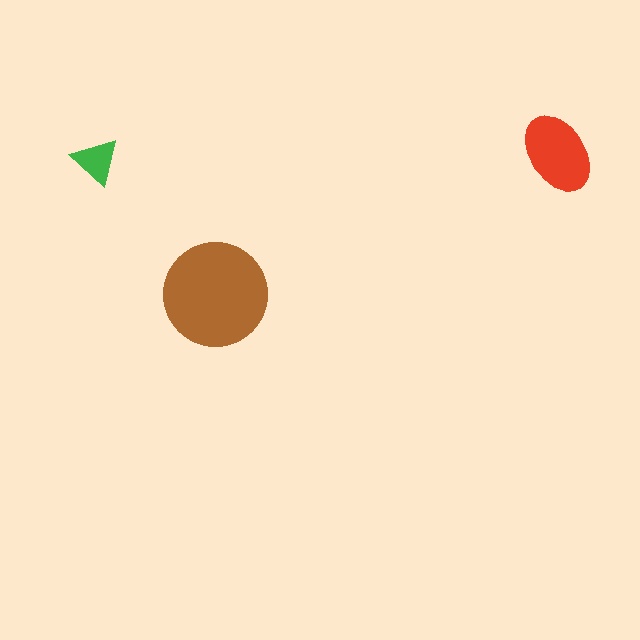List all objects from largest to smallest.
The brown circle, the red ellipse, the green triangle.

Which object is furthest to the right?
The red ellipse is rightmost.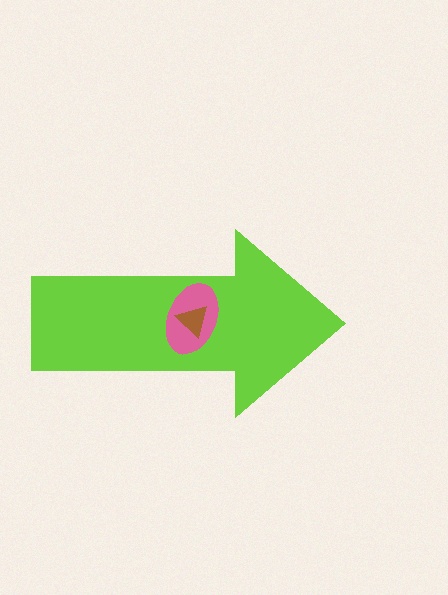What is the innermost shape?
The brown triangle.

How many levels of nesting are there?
3.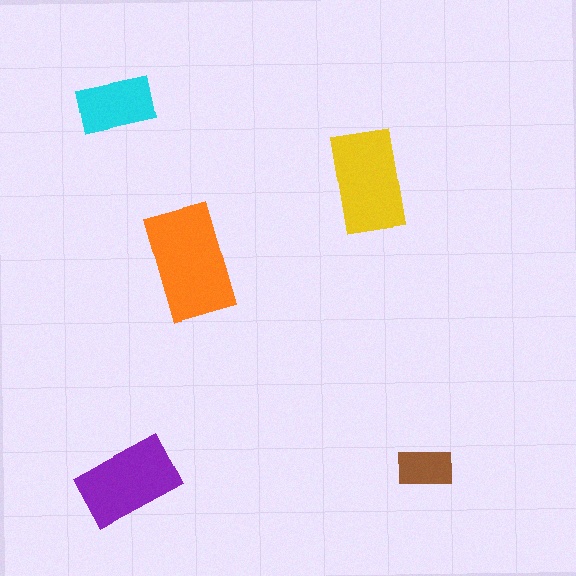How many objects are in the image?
There are 5 objects in the image.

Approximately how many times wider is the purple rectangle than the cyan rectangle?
About 1.5 times wider.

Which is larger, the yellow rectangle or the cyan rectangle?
The yellow one.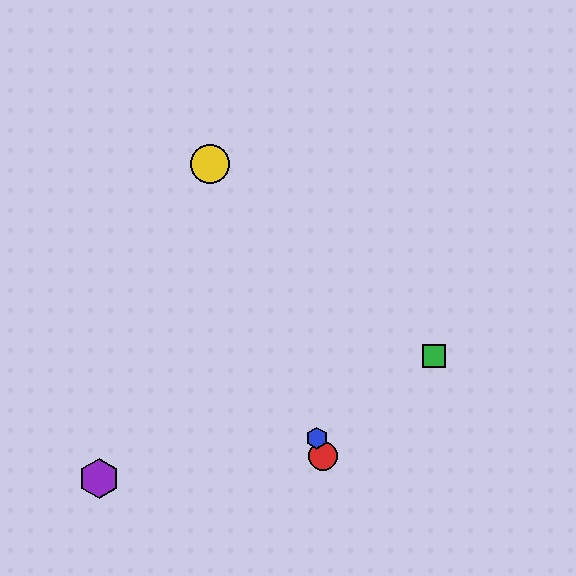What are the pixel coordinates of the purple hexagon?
The purple hexagon is at (99, 478).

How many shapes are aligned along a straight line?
3 shapes (the red circle, the blue hexagon, the yellow circle) are aligned along a straight line.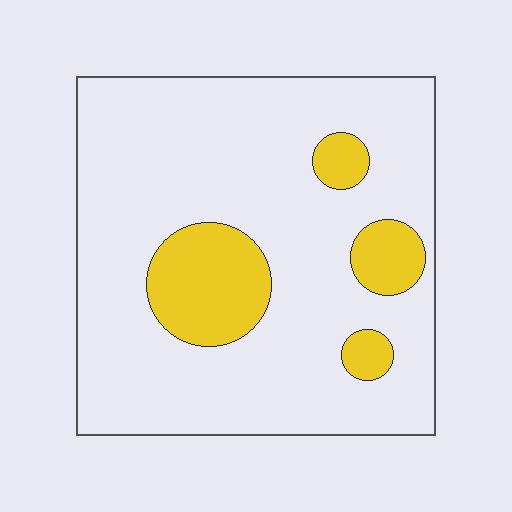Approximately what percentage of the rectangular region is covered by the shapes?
Approximately 15%.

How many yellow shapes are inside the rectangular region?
4.